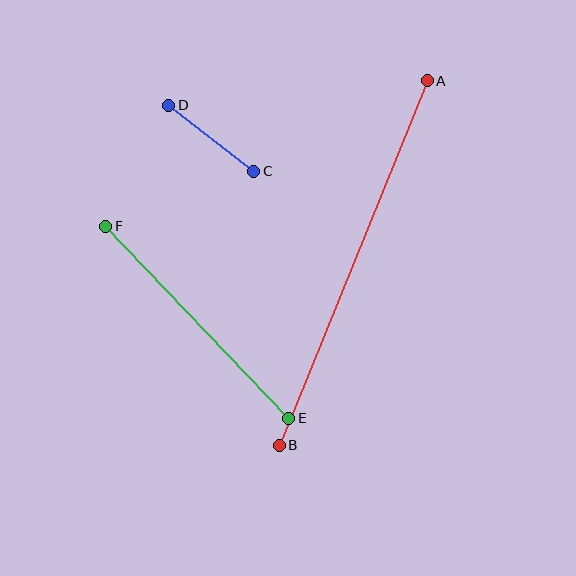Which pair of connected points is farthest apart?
Points A and B are farthest apart.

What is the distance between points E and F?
The distance is approximately 265 pixels.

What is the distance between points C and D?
The distance is approximately 107 pixels.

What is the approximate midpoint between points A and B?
The midpoint is at approximately (353, 263) pixels.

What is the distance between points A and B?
The distance is approximately 393 pixels.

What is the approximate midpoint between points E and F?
The midpoint is at approximately (197, 322) pixels.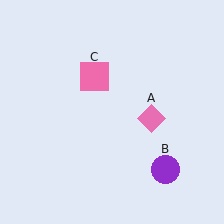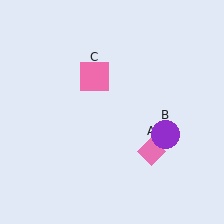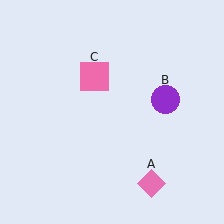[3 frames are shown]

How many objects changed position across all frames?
2 objects changed position: pink diamond (object A), purple circle (object B).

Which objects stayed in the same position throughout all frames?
Pink square (object C) remained stationary.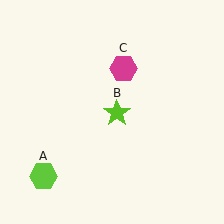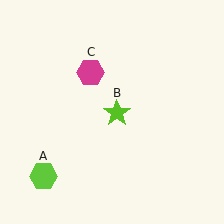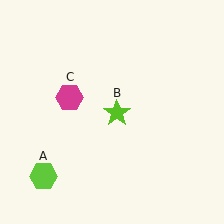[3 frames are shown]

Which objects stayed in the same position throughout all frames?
Lime hexagon (object A) and lime star (object B) remained stationary.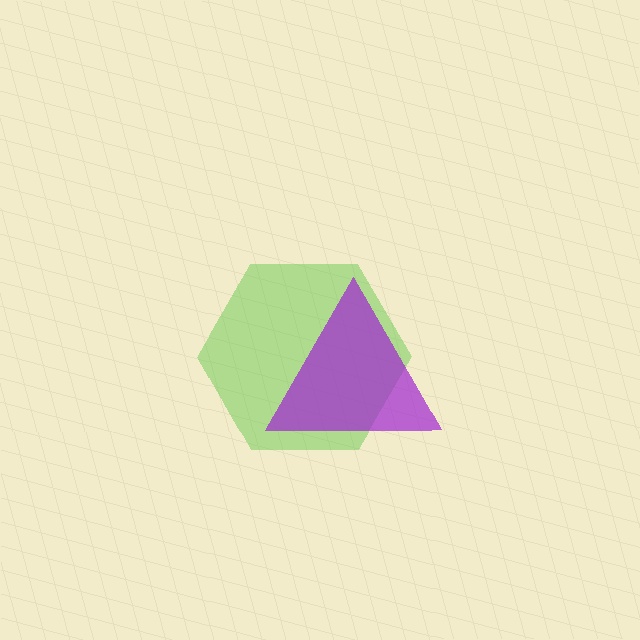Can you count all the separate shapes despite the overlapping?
Yes, there are 2 separate shapes.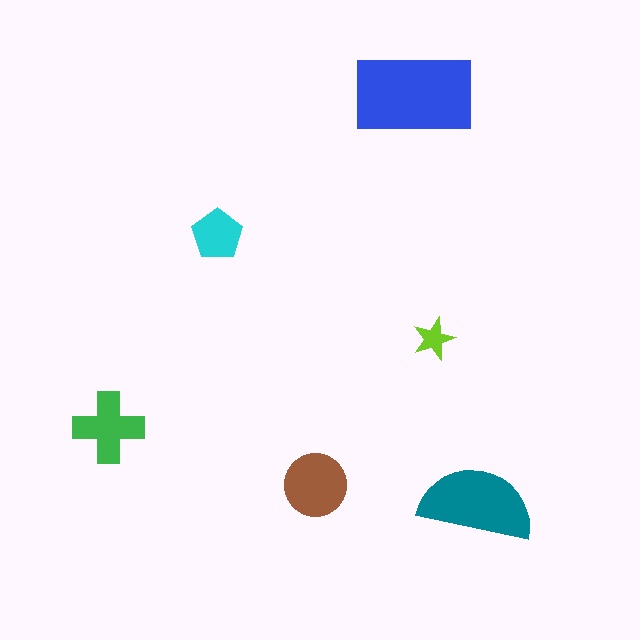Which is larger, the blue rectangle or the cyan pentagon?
The blue rectangle.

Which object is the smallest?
The lime star.